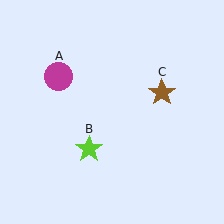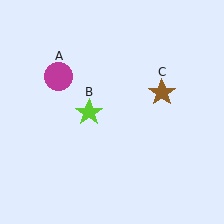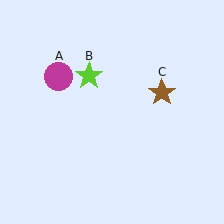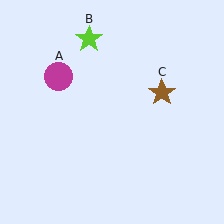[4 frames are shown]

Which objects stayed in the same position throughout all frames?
Magenta circle (object A) and brown star (object C) remained stationary.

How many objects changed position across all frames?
1 object changed position: lime star (object B).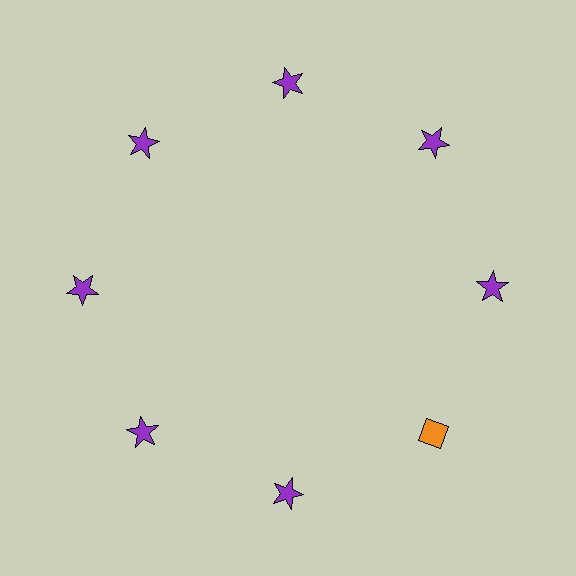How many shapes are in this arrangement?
There are 8 shapes arranged in a ring pattern.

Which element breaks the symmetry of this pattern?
The orange diamond at roughly the 4 o'clock position breaks the symmetry. All other shapes are purple stars.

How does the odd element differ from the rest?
It differs in both color (orange instead of purple) and shape (diamond instead of star).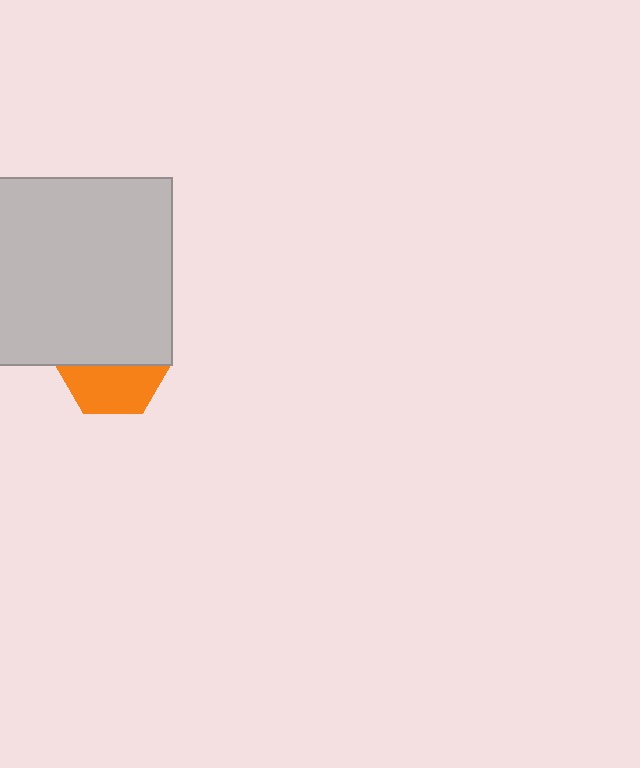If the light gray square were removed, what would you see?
You would see the complete orange hexagon.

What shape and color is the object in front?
The object in front is a light gray square.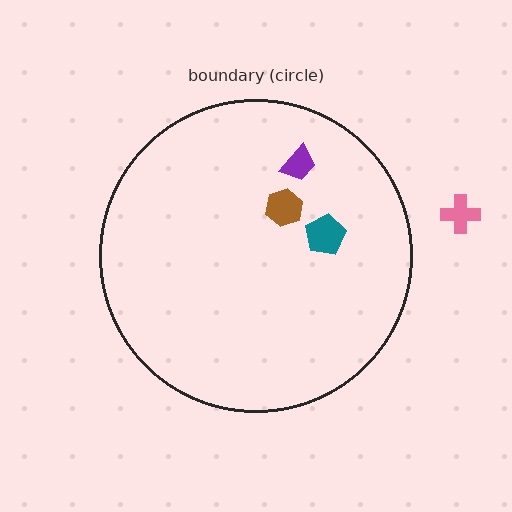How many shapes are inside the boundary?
3 inside, 1 outside.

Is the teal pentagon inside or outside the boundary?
Inside.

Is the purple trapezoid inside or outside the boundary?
Inside.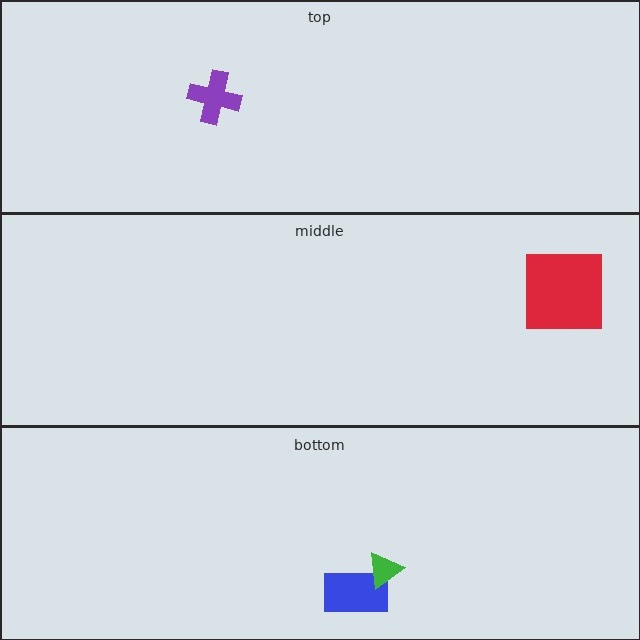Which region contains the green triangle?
The bottom region.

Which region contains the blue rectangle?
The bottom region.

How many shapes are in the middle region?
1.